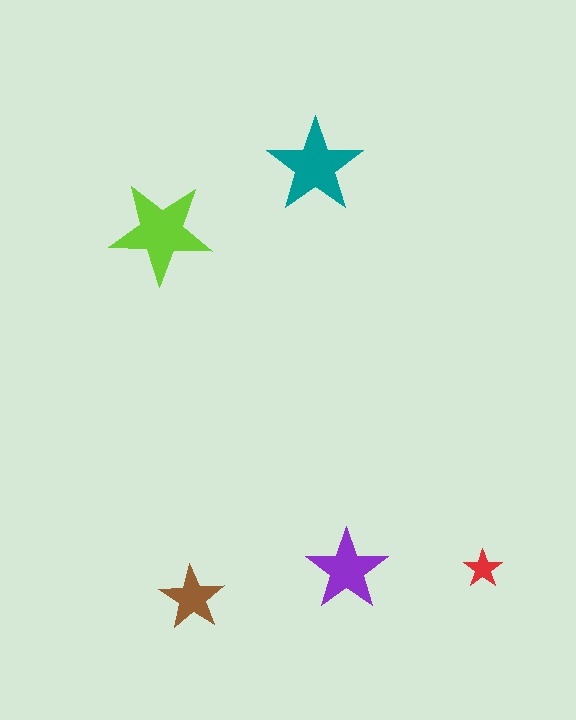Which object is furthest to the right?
The red star is rightmost.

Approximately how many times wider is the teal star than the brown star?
About 1.5 times wider.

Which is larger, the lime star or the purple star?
The lime one.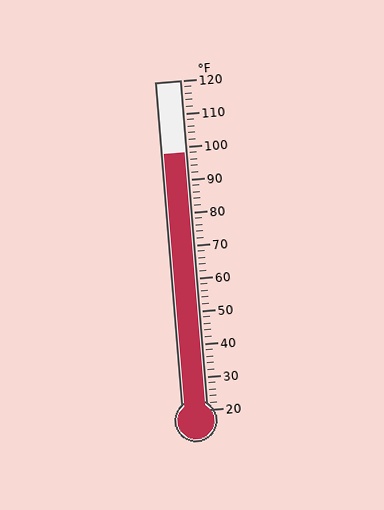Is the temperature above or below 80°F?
The temperature is above 80°F.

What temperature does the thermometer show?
The thermometer shows approximately 98°F.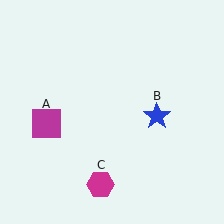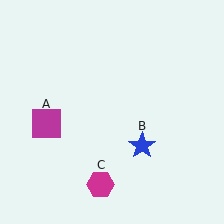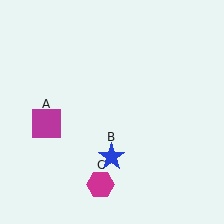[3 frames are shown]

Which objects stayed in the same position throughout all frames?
Magenta square (object A) and magenta hexagon (object C) remained stationary.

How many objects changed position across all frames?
1 object changed position: blue star (object B).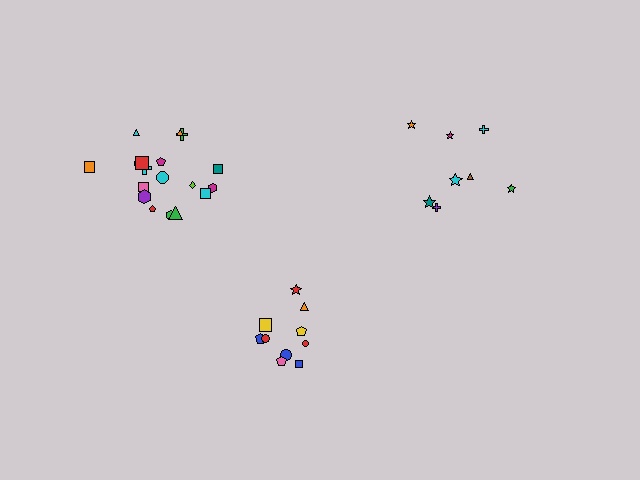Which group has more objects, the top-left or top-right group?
The top-left group.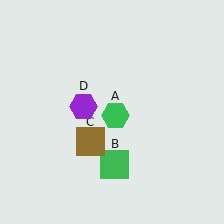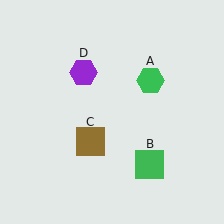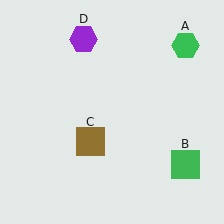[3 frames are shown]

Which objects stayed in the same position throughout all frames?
Brown square (object C) remained stationary.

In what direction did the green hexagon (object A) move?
The green hexagon (object A) moved up and to the right.